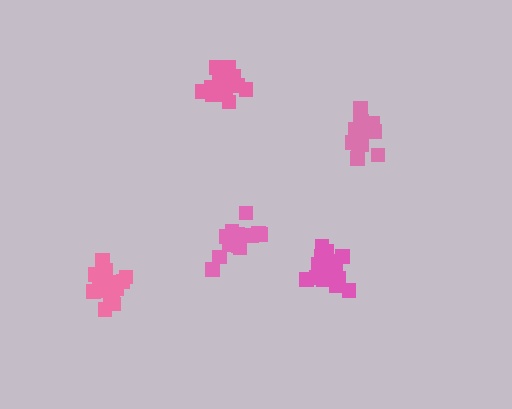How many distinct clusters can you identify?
There are 5 distinct clusters.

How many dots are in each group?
Group 1: 15 dots, Group 2: 18 dots, Group 3: 16 dots, Group 4: 15 dots, Group 5: 13 dots (77 total).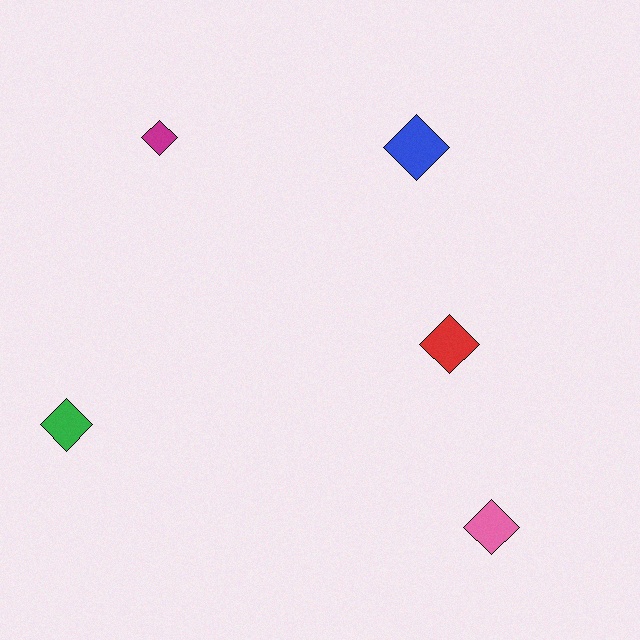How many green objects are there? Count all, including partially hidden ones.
There is 1 green object.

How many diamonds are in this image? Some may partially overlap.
There are 5 diamonds.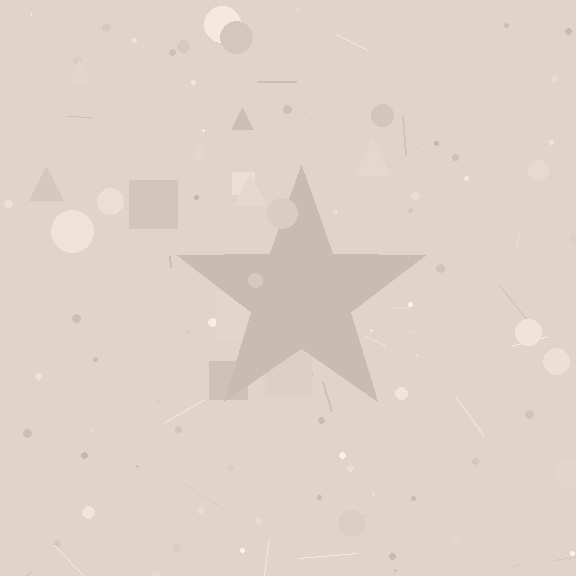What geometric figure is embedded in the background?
A star is embedded in the background.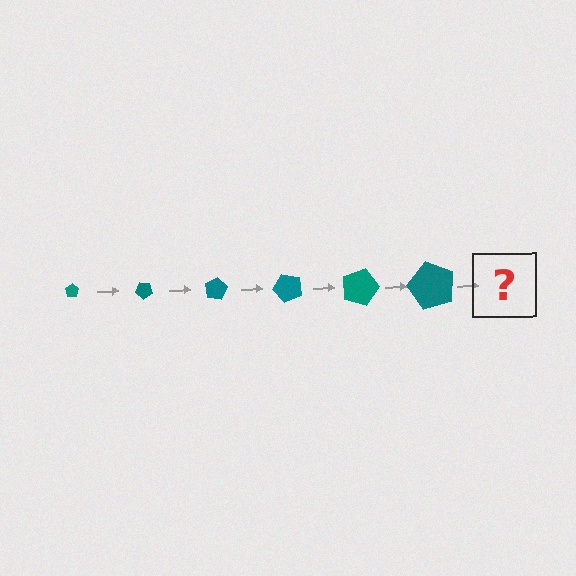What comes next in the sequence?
The next element should be a pentagon, larger than the previous one and rotated 240 degrees from the start.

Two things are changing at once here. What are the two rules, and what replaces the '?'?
The two rules are that the pentagon grows larger each step and it rotates 40 degrees each step. The '?' should be a pentagon, larger than the previous one and rotated 240 degrees from the start.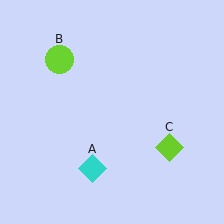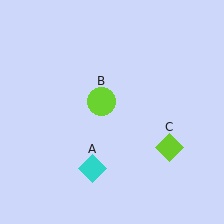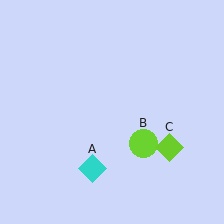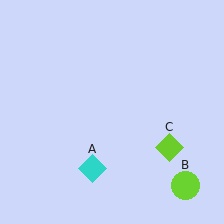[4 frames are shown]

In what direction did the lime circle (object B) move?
The lime circle (object B) moved down and to the right.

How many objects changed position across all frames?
1 object changed position: lime circle (object B).